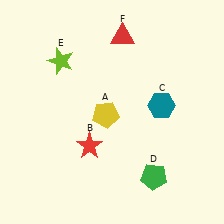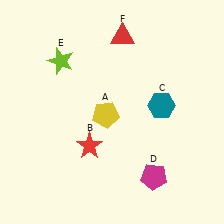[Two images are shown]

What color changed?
The pentagon (D) changed from green in Image 1 to magenta in Image 2.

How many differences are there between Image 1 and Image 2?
There is 1 difference between the two images.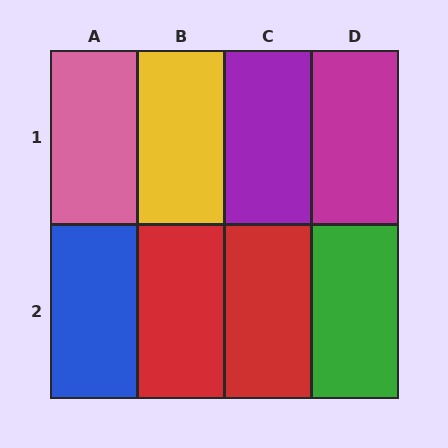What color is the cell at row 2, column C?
Red.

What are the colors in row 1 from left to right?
Pink, yellow, purple, magenta.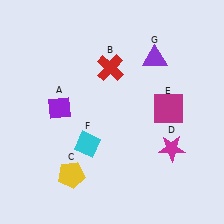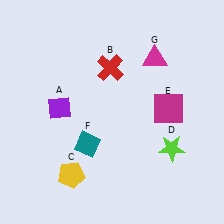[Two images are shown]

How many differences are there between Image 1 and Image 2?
There are 3 differences between the two images.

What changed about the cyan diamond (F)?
In Image 1, F is cyan. In Image 2, it changed to teal.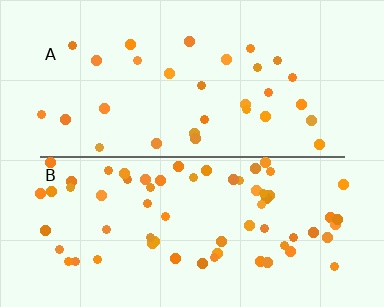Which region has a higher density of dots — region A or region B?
B (the bottom).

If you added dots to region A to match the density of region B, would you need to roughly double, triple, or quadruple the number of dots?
Approximately double.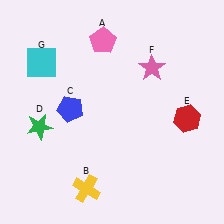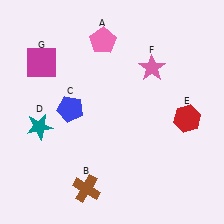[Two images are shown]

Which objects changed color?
B changed from yellow to brown. D changed from green to teal. G changed from cyan to magenta.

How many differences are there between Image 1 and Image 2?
There are 3 differences between the two images.